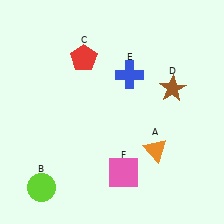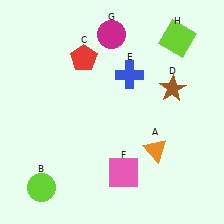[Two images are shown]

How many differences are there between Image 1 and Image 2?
There are 2 differences between the two images.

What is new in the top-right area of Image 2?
A lime square (H) was added in the top-right area of Image 2.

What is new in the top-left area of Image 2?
A magenta circle (G) was added in the top-left area of Image 2.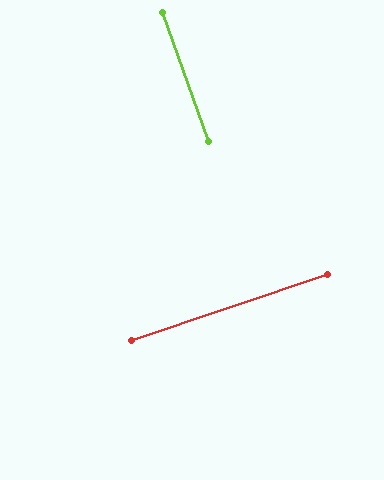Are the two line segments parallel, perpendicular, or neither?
Perpendicular — they meet at approximately 89°.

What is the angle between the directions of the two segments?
Approximately 89 degrees.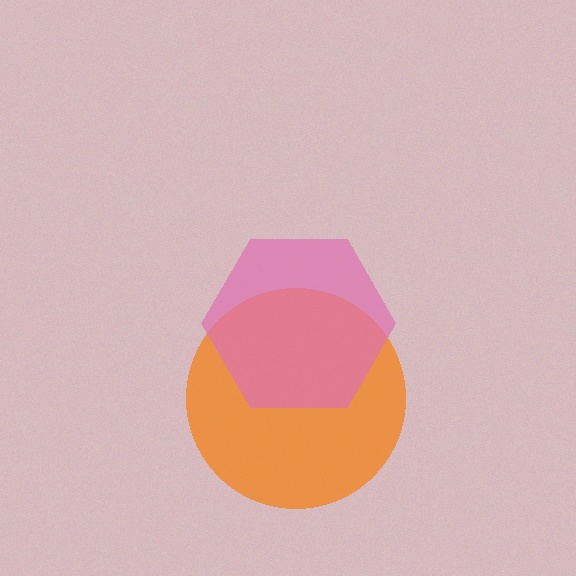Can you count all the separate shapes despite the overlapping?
Yes, there are 2 separate shapes.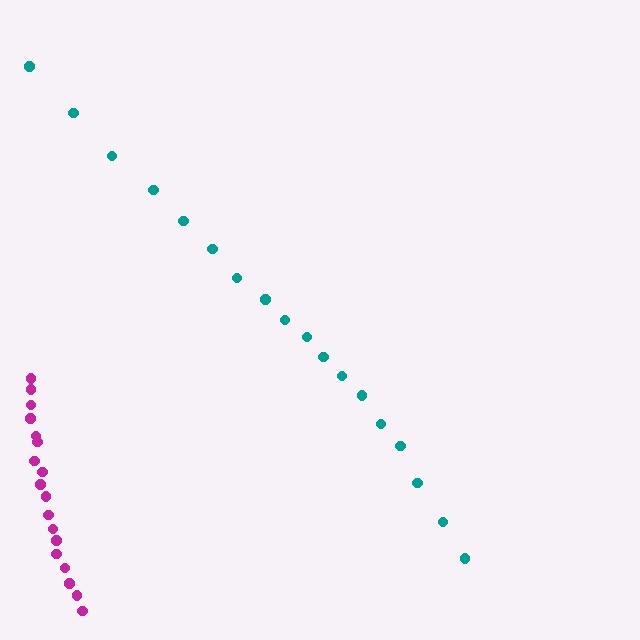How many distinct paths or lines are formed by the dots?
There are 2 distinct paths.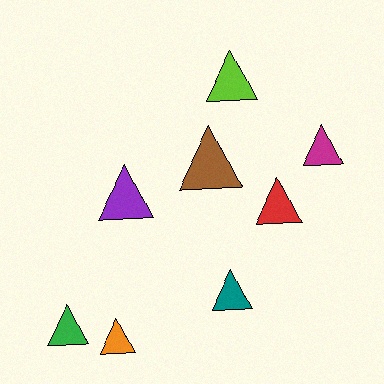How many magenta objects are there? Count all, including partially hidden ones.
There is 1 magenta object.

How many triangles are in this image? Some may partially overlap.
There are 8 triangles.